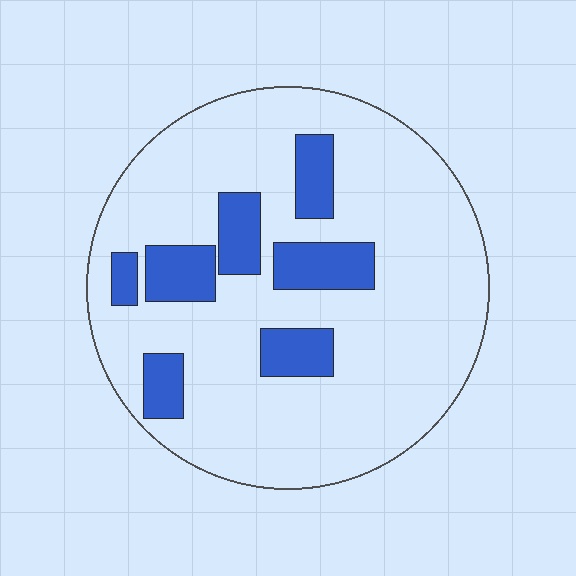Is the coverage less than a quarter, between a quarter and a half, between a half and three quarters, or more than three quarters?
Less than a quarter.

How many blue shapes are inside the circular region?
7.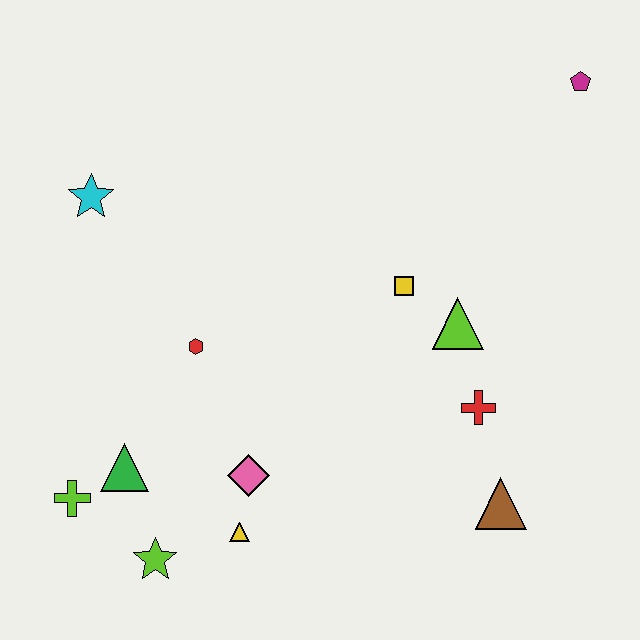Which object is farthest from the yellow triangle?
The magenta pentagon is farthest from the yellow triangle.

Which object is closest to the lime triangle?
The yellow square is closest to the lime triangle.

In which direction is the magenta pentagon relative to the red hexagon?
The magenta pentagon is to the right of the red hexagon.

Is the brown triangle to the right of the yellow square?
Yes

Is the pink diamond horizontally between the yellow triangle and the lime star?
No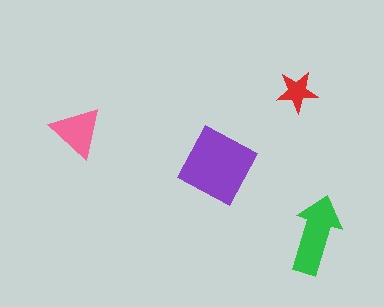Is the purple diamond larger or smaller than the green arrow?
Larger.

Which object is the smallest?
The red star.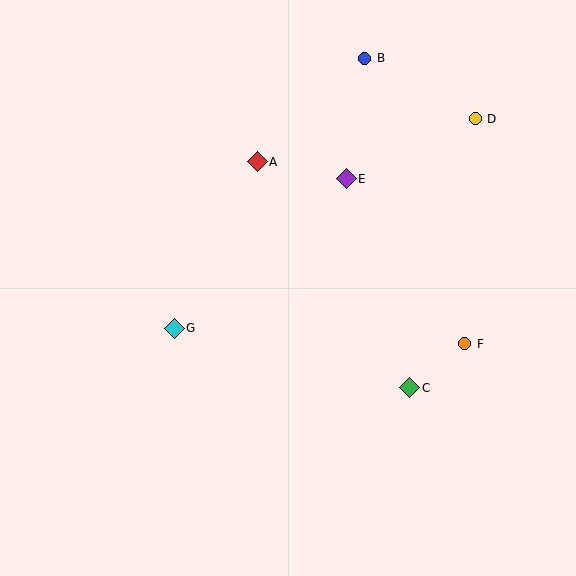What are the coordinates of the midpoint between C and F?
The midpoint between C and F is at (437, 366).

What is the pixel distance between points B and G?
The distance between B and G is 331 pixels.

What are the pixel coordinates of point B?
Point B is at (365, 58).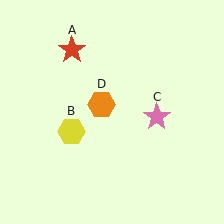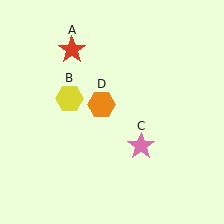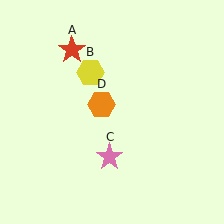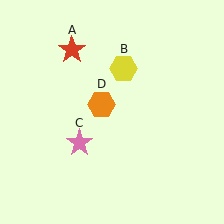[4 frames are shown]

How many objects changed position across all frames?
2 objects changed position: yellow hexagon (object B), pink star (object C).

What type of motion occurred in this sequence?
The yellow hexagon (object B), pink star (object C) rotated clockwise around the center of the scene.